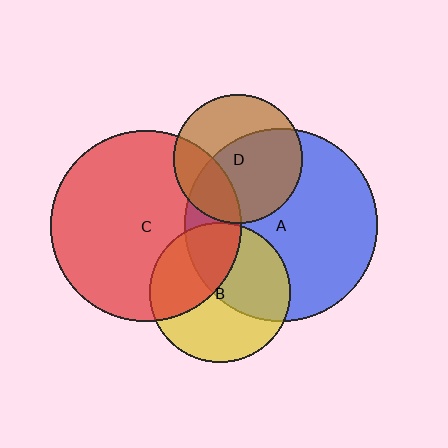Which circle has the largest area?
Circle A (blue).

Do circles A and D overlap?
Yes.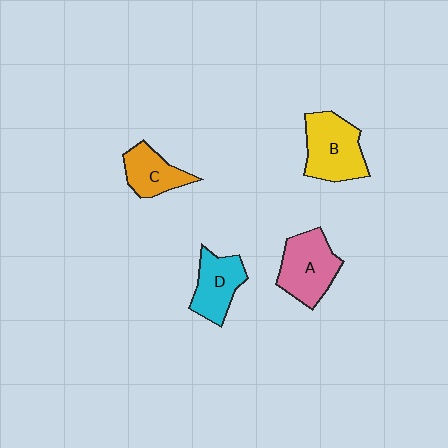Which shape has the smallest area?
Shape C (orange).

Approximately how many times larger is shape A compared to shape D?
Approximately 1.2 times.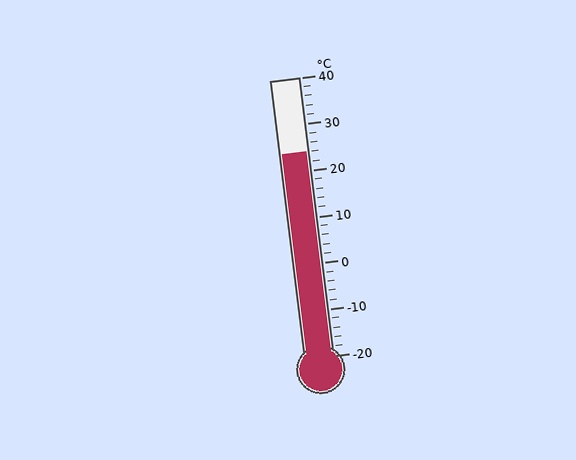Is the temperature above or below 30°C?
The temperature is below 30°C.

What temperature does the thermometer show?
The thermometer shows approximately 24°C.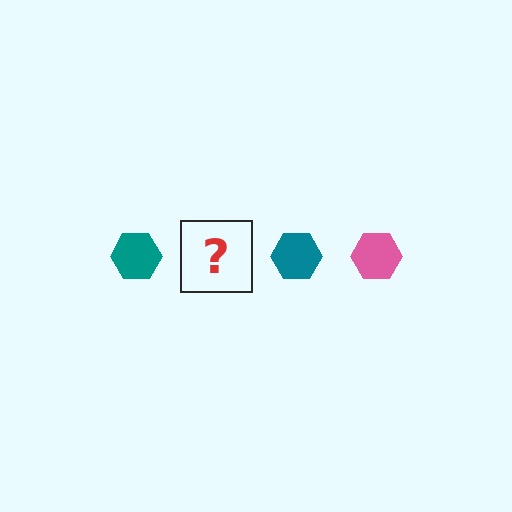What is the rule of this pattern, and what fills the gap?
The rule is that the pattern cycles through teal, pink hexagons. The gap should be filled with a pink hexagon.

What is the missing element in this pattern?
The missing element is a pink hexagon.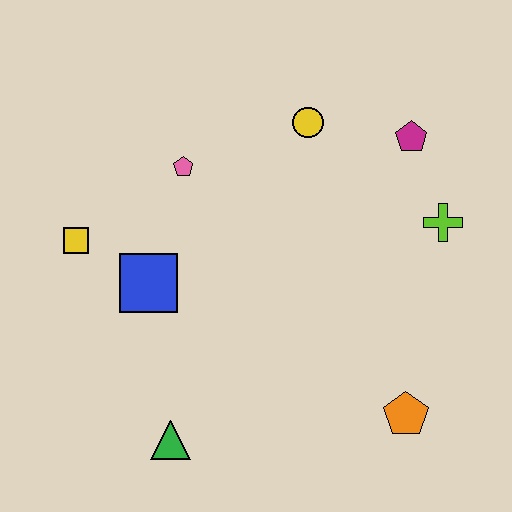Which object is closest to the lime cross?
The magenta pentagon is closest to the lime cross.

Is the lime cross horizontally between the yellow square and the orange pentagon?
No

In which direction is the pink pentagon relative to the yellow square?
The pink pentagon is to the right of the yellow square.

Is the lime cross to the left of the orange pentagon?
No